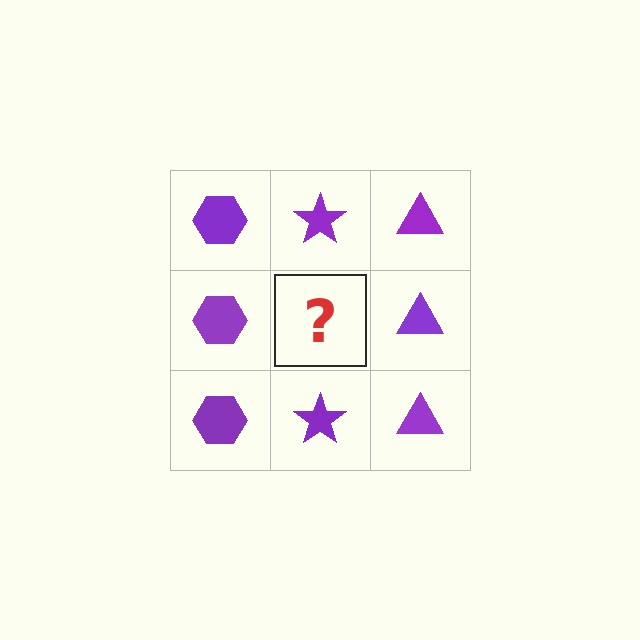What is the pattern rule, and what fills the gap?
The rule is that each column has a consistent shape. The gap should be filled with a purple star.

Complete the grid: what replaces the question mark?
The question mark should be replaced with a purple star.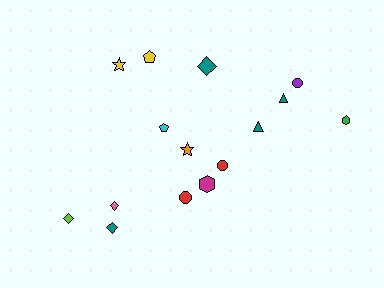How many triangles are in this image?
There are 2 triangles.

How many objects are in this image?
There are 15 objects.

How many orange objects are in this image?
There is 1 orange object.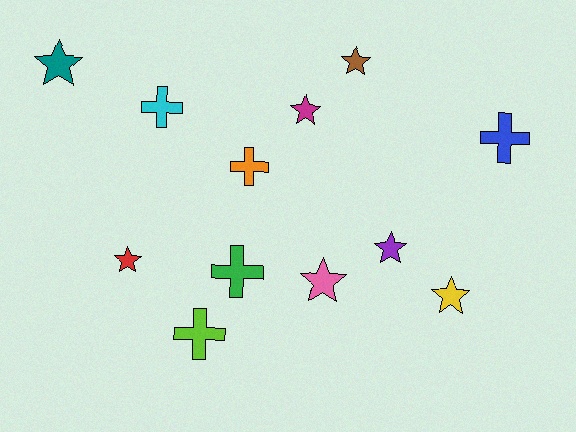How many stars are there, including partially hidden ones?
There are 7 stars.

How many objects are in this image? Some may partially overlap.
There are 12 objects.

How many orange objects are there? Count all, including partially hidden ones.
There is 1 orange object.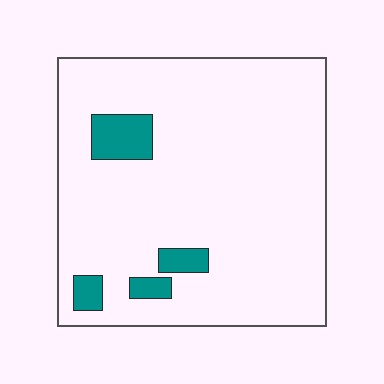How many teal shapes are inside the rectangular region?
4.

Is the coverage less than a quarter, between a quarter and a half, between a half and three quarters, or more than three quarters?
Less than a quarter.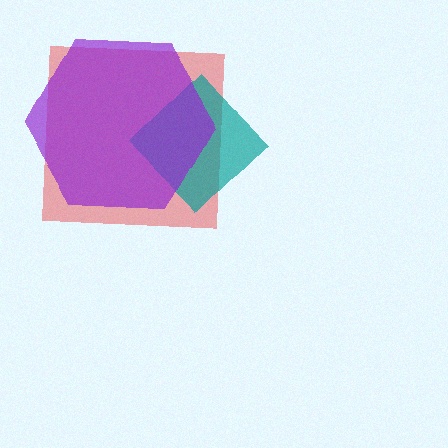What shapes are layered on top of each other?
The layered shapes are: a red square, a teal diamond, a purple hexagon.